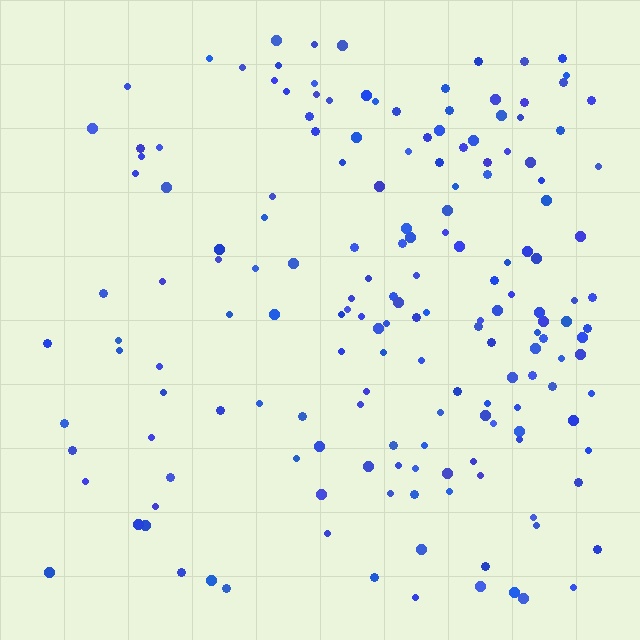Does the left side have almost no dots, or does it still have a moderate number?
Still a moderate number, just noticeably fewer than the right.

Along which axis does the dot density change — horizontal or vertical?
Horizontal.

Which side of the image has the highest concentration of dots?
The right.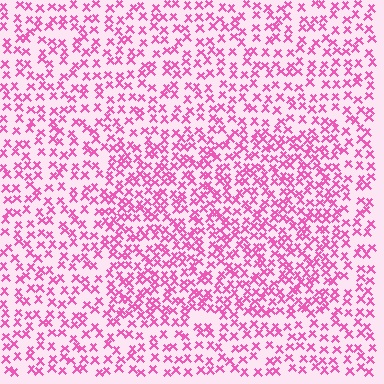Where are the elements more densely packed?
The elements are more densely packed inside the rectangle boundary.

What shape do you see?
I see a rectangle.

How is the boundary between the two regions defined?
The boundary is defined by a change in element density (approximately 1.6x ratio). All elements are the same color, size, and shape.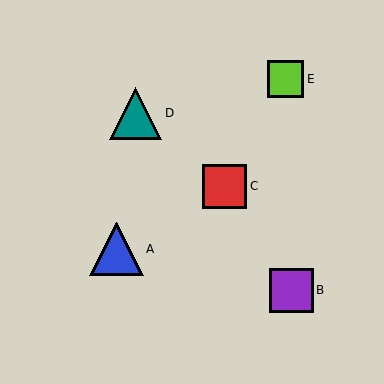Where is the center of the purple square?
The center of the purple square is at (291, 290).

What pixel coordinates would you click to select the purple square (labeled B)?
Click at (291, 290) to select the purple square B.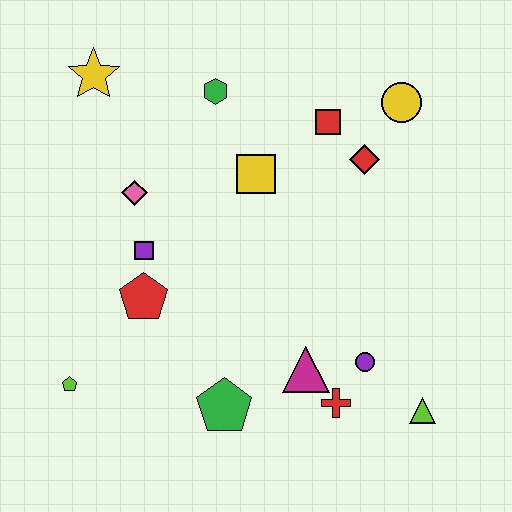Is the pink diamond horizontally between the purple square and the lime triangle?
No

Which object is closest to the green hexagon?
The yellow square is closest to the green hexagon.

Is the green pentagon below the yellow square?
Yes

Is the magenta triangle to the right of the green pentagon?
Yes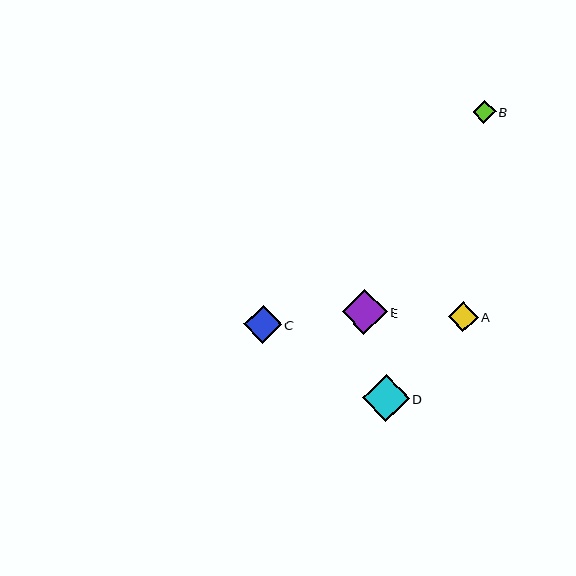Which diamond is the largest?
Diamond D is the largest with a size of approximately 47 pixels.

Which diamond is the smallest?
Diamond B is the smallest with a size of approximately 23 pixels.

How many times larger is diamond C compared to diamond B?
Diamond C is approximately 1.7 times the size of diamond B.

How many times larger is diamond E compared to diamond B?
Diamond E is approximately 2.0 times the size of diamond B.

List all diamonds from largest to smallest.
From largest to smallest: D, E, C, A, B.